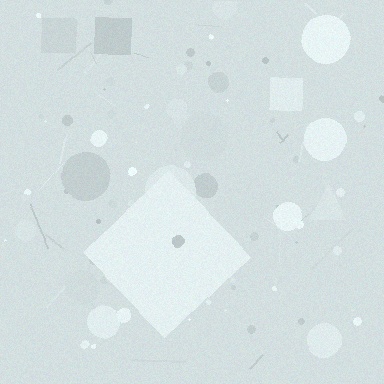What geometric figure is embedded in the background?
A diamond is embedded in the background.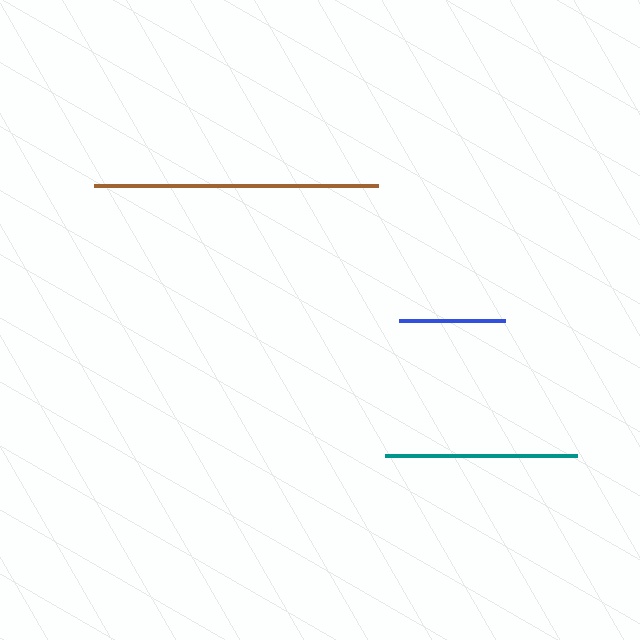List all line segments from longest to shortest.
From longest to shortest: brown, teal, blue.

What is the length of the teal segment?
The teal segment is approximately 193 pixels long.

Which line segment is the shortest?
The blue line is the shortest at approximately 106 pixels.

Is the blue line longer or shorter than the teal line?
The teal line is longer than the blue line.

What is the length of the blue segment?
The blue segment is approximately 106 pixels long.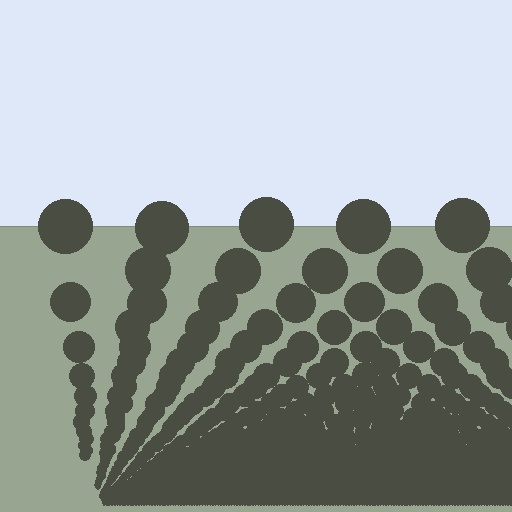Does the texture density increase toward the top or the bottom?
Density increases toward the bottom.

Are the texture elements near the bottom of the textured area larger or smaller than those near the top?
Smaller. The gradient is inverted — elements near the bottom are smaller and denser.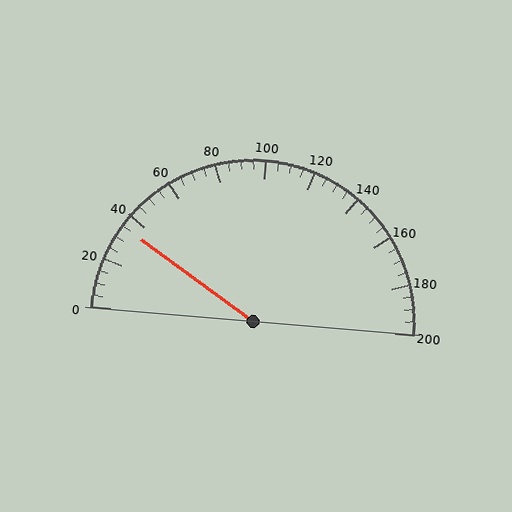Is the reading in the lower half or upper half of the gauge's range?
The reading is in the lower half of the range (0 to 200).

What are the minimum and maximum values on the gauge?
The gauge ranges from 0 to 200.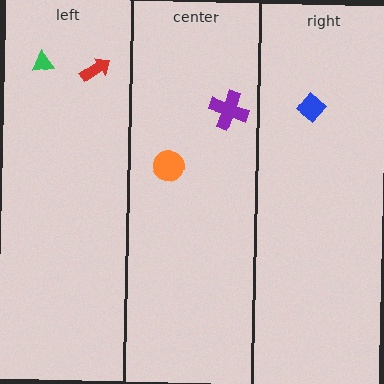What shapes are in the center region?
The orange circle, the purple cross.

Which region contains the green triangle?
The left region.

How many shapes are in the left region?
2.